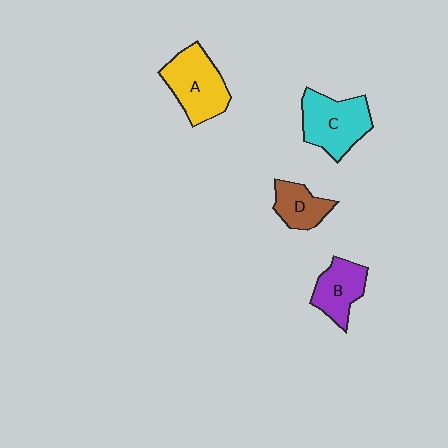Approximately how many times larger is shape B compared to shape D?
Approximately 1.2 times.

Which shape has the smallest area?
Shape D (brown).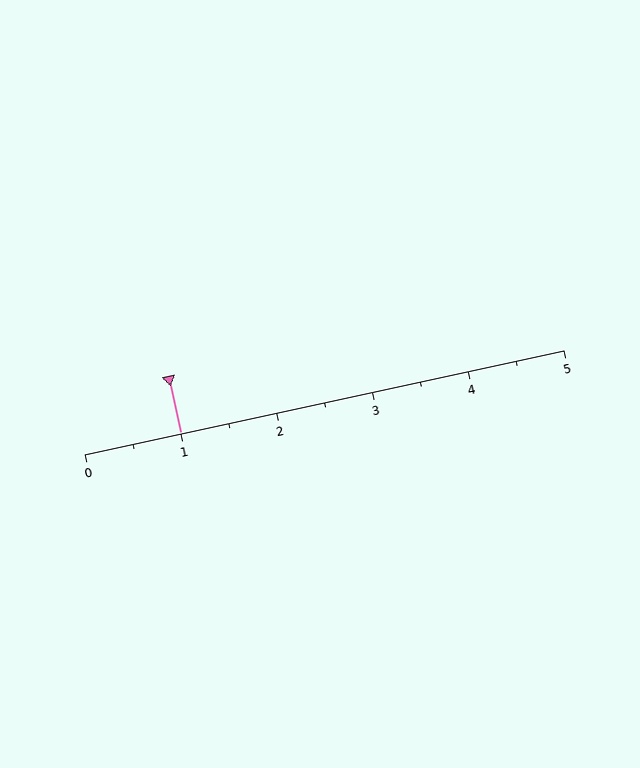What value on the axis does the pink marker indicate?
The marker indicates approximately 1.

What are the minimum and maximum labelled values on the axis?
The axis runs from 0 to 5.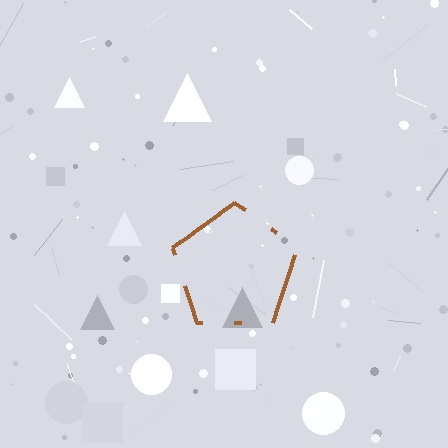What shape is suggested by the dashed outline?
The dashed outline suggests a pentagon.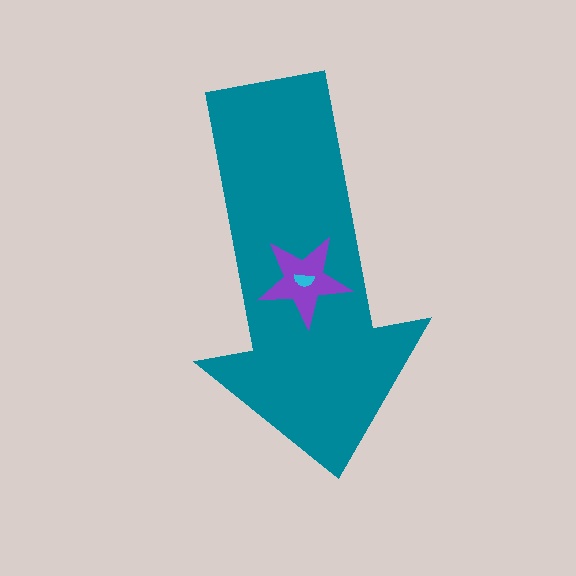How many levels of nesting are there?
3.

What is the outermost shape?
The teal arrow.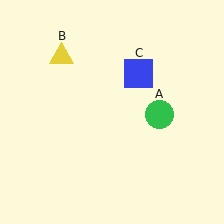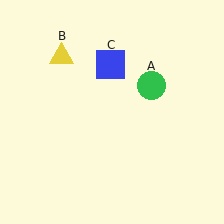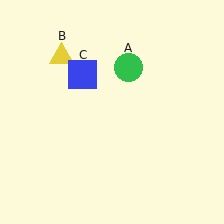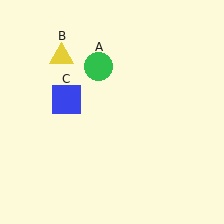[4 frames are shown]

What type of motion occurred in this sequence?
The green circle (object A), blue square (object C) rotated counterclockwise around the center of the scene.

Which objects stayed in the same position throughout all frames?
Yellow triangle (object B) remained stationary.